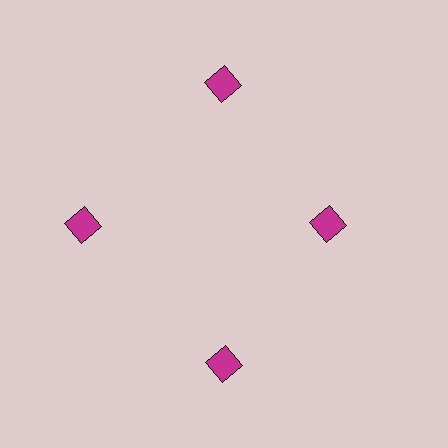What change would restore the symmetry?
The symmetry would be restored by moving it outward, back onto the ring so that all 4 diamonds sit at equal angles and equal distance from the center.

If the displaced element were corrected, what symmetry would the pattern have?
It would have 4-fold rotational symmetry — the pattern would map onto itself every 90 degrees.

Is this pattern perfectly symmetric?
No. The 4 magenta diamonds are arranged in a ring, but one element near the 3 o'clock position is pulled inward toward the center, breaking the 4-fold rotational symmetry.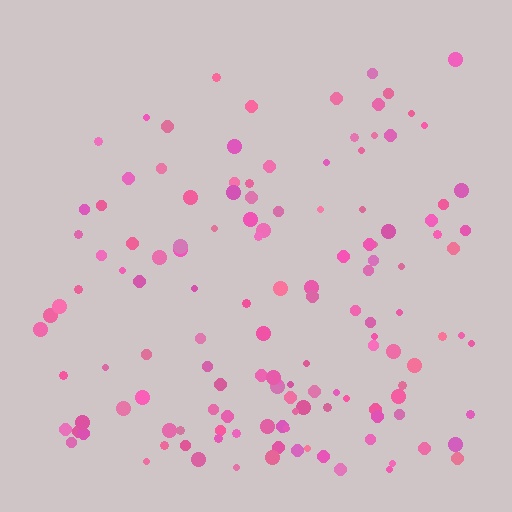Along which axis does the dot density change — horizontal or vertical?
Vertical.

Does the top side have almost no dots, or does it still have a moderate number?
Still a moderate number, just noticeably fewer than the bottom.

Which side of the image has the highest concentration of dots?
The bottom.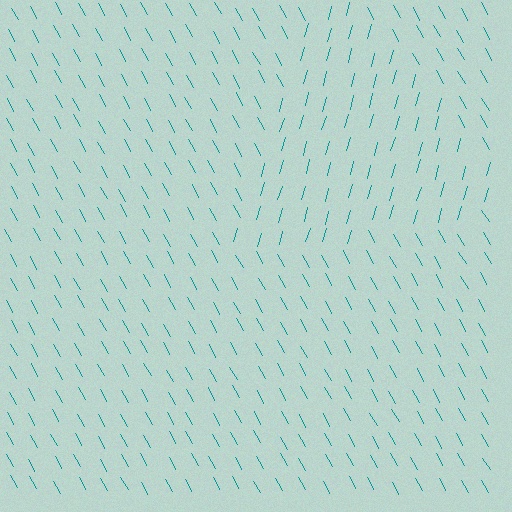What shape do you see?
I see a triangle.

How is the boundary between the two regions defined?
The boundary is defined purely by a change in line orientation (approximately 45 degrees difference). All lines are the same color and thickness.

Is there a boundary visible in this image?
Yes, there is a texture boundary formed by a change in line orientation.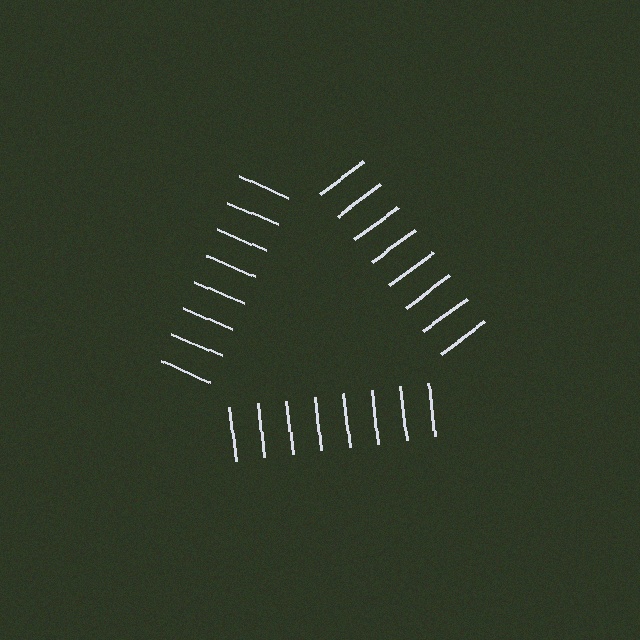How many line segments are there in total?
24 — 8 along each of the 3 edges.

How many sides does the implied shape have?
3 sides — the line-ends trace a triangle.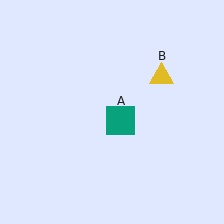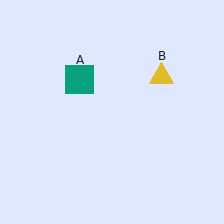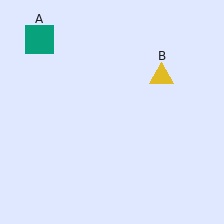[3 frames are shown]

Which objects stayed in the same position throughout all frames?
Yellow triangle (object B) remained stationary.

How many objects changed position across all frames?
1 object changed position: teal square (object A).